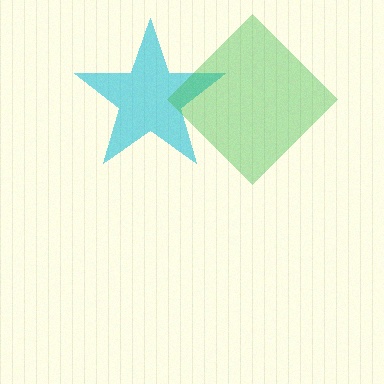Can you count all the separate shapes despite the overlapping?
Yes, there are 2 separate shapes.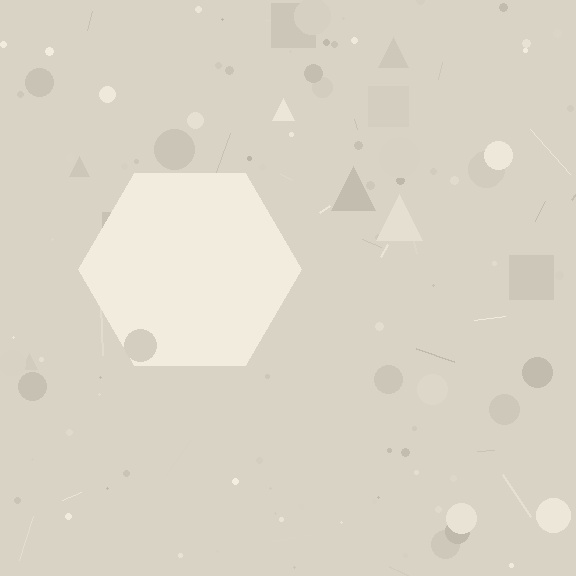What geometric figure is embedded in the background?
A hexagon is embedded in the background.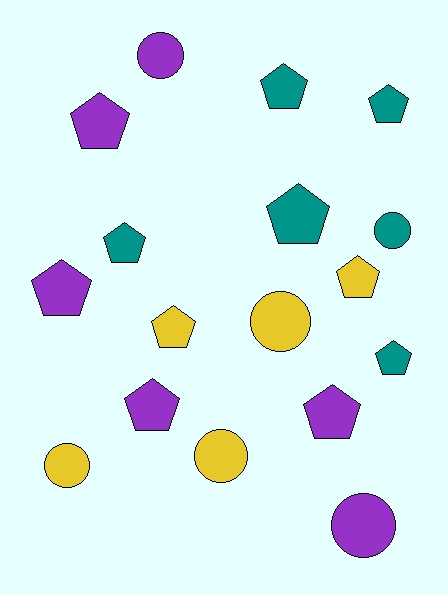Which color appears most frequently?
Purple, with 6 objects.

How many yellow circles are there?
There are 3 yellow circles.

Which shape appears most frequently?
Pentagon, with 11 objects.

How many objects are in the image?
There are 17 objects.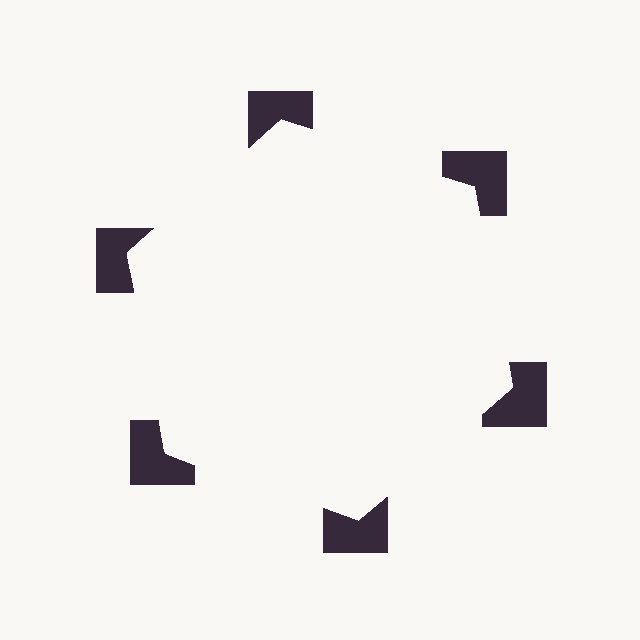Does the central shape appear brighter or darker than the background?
It typically appears slightly brighter than the background, even though no actual brightness change is drawn.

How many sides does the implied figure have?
6 sides.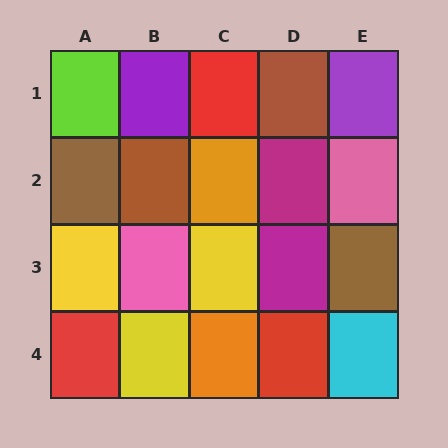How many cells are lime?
1 cell is lime.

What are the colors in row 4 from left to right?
Red, yellow, orange, red, cyan.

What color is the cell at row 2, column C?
Orange.